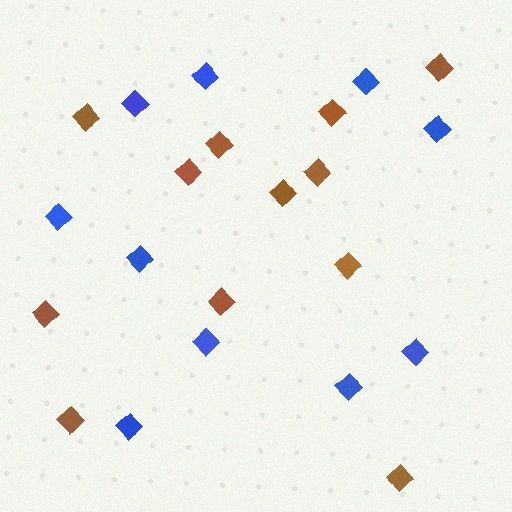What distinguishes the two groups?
There are 2 groups: one group of brown diamonds (12) and one group of blue diamonds (10).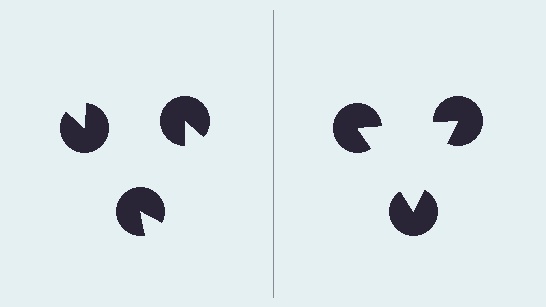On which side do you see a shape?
An illusory triangle appears on the right side. On the left side the wedge cuts are rotated, so no coherent shape forms.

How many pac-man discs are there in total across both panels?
6 — 3 on each side.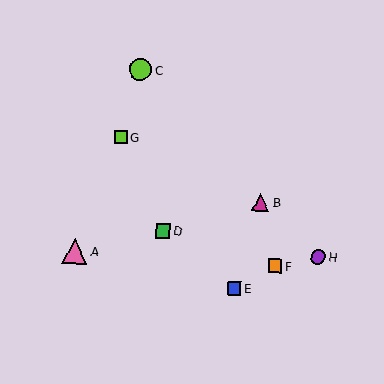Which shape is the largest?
The pink triangle (labeled A) is the largest.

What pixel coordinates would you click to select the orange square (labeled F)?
Click at (275, 266) to select the orange square F.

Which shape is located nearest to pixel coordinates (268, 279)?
The orange square (labeled F) at (275, 266) is nearest to that location.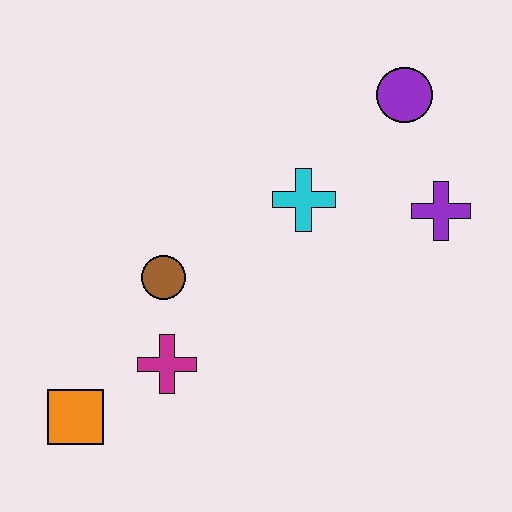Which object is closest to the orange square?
The magenta cross is closest to the orange square.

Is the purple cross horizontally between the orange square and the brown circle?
No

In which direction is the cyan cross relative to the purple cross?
The cyan cross is to the left of the purple cross.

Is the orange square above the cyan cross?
No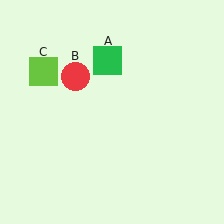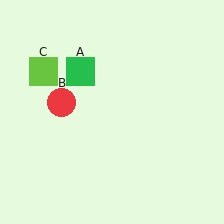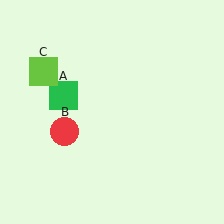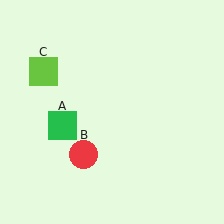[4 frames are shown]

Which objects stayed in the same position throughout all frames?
Lime square (object C) remained stationary.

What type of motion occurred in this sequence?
The green square (object A), red circle (object B) rotated counterclockwise around the center of the scene.